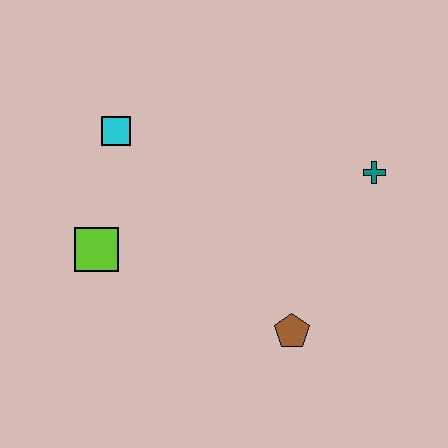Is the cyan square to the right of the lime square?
Yes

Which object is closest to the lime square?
The cyan square is closest to the lime square.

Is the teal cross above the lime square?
Yes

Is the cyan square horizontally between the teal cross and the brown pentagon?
No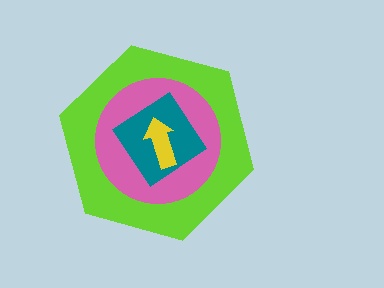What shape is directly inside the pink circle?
The teal diamond.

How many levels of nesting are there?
4.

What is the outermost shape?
The lime hexagon.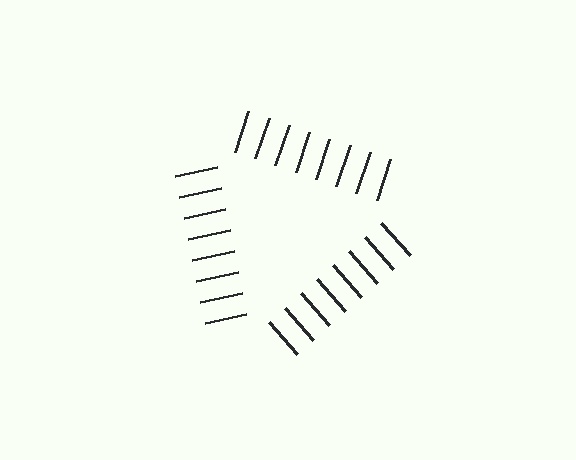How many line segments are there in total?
24 — 8 along each of the 3 edges.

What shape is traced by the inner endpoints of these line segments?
An illusory triangle — the line segments terminate on its edges but no continuous stroke is drawn.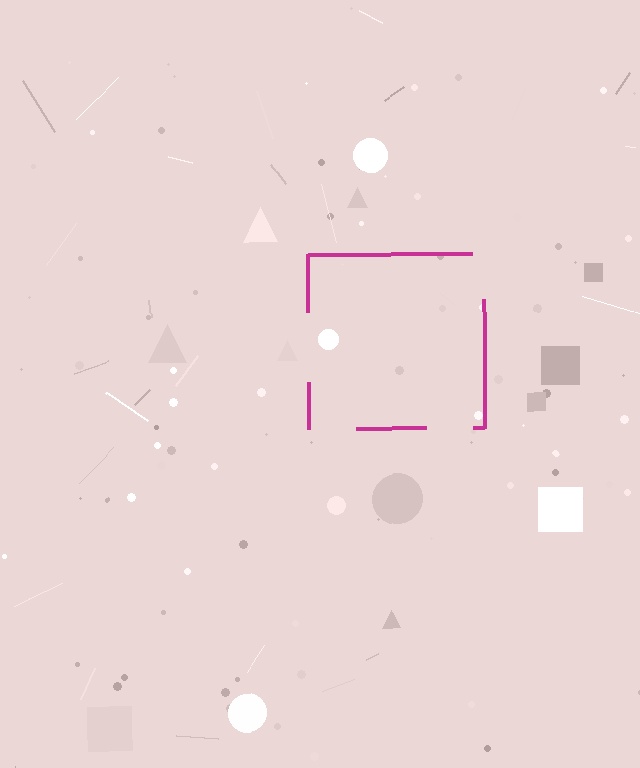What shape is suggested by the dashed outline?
The dashed outline suggests a square.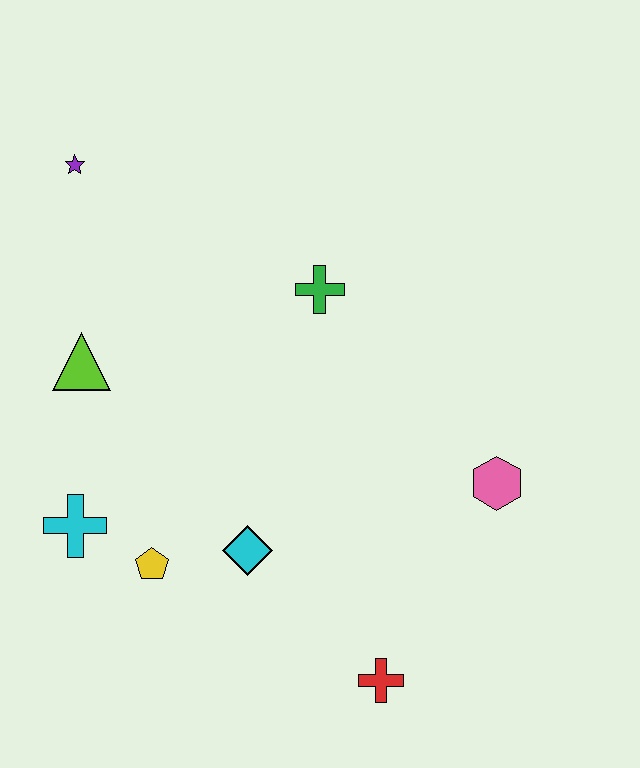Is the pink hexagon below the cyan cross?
No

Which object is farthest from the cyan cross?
The pink hexagon is farthest from the cyan cross.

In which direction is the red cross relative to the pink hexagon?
The red cross is below the pink hexagon.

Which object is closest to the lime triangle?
The cyan cross is closest to the lime triangle.